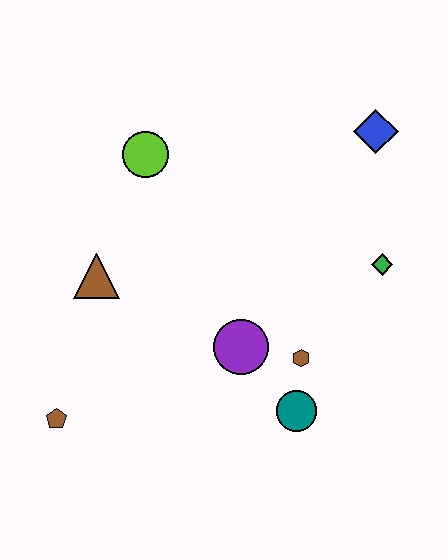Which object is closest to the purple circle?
The brown hexagon is closest to the purple circle.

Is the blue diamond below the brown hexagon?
No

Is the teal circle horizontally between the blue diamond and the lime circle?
Yes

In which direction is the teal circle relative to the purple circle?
The teal circle is below the purple circle.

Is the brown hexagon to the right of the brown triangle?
Yes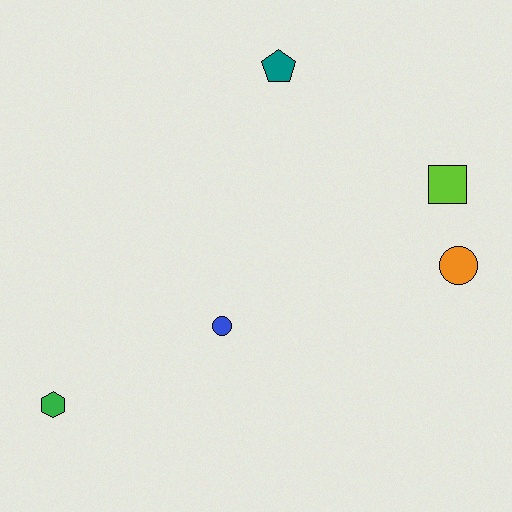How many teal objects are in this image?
There is 1 teal object.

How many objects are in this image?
There are 5 objects.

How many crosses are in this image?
There are no crosses.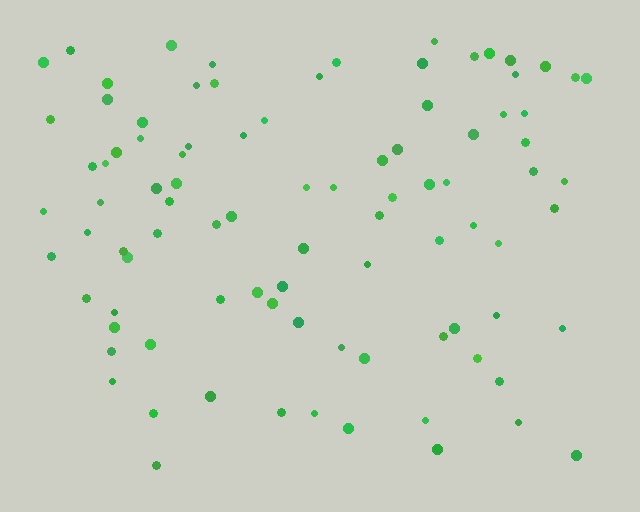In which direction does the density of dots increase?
From bottom to top, with the top side densest.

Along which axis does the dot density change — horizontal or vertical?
Vertical.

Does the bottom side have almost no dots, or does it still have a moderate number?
Still a moderate number, just noticeably fewer than the top.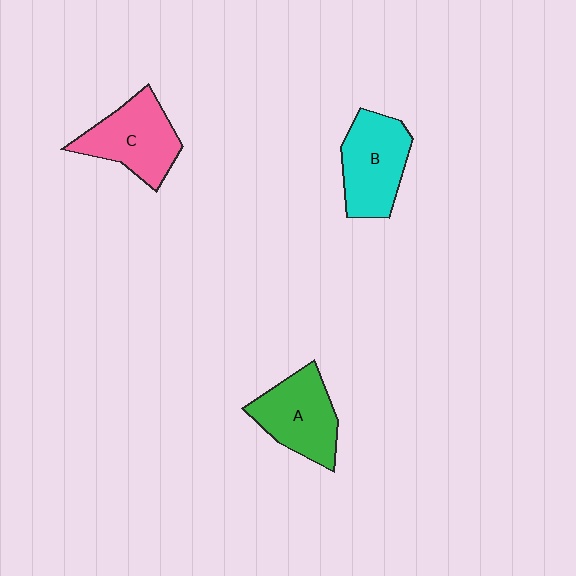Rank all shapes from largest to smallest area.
From largest to smallest: B (cyan), C (pink), A (green).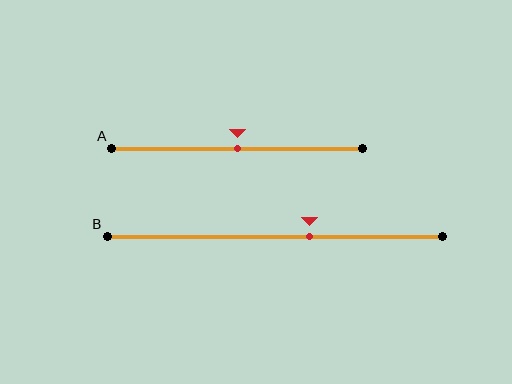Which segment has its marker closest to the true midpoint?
Segment A has its marker closest to the true midpoint.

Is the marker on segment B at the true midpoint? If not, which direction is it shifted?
No, the marker on segment B is shifted to the right by about 10% of the segment length.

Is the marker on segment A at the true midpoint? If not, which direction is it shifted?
Yes, the marker on segment A is at the true midpoint.